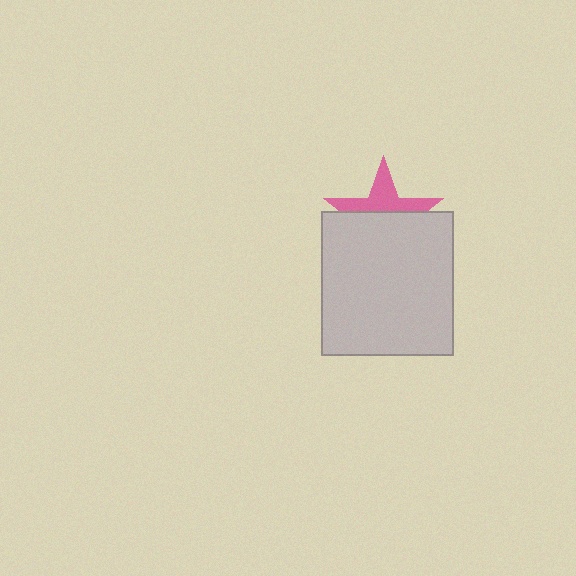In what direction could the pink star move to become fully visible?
The pink star could move up. That would shift it out from behind the light gray rectangle entirely.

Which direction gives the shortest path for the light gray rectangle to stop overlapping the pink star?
Moving down gives the shortest separation.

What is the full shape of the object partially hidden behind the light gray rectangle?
The partially hidden object is a pink star.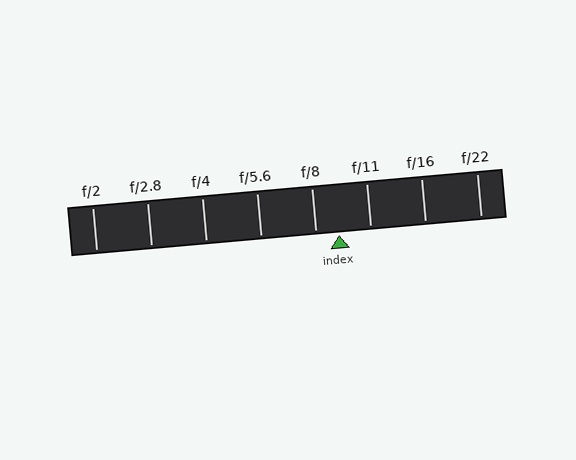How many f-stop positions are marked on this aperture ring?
There are 8 f-stop positions marked.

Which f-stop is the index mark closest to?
The index mark is closest to f/8.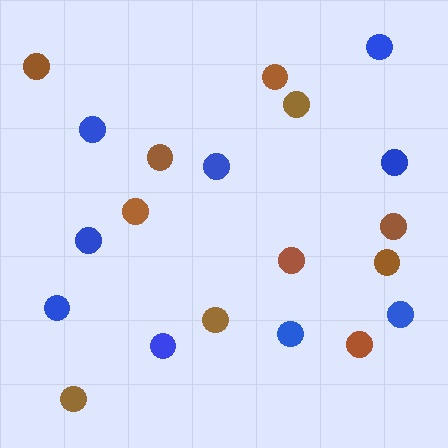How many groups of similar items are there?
There are 2 groups: one group of blue circles (9) and one group of brown circles (11).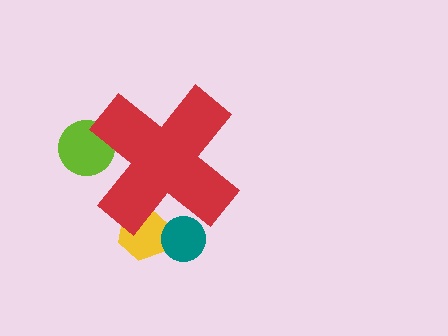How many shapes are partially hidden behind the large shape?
3 shapes are partially hidden.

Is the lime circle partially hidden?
Yes, the lime circle is partially hidden behind the red cross.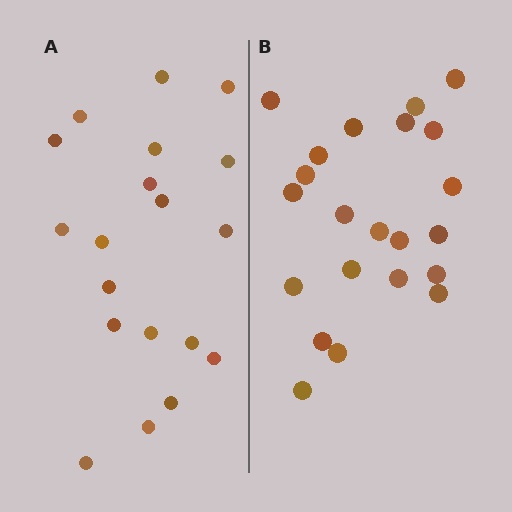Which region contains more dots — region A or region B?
Region B (the right region) has more dots.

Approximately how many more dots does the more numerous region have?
Region B has just a few more — roughly 2 or 3 more dots than region A.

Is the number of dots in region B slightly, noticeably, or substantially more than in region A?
Region B has only slightly more — the two regions are fairly close. The ratio is roughly 1.2 to 1.